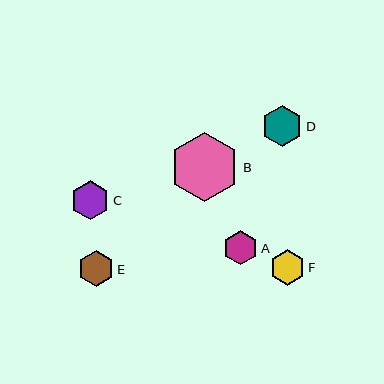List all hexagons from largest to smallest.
From largest to smallest: B, D, C, E, F, A.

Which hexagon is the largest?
Hexagon B is the largest with a size of approximately 69 pixels.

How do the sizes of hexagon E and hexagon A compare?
Hexagon E and hexagon A are approximately the same size.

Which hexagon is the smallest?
Hexagon A is the smallest with a size of approximately 34 pixels.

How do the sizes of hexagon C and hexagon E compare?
Hexagon C and hexagon E are approximately the same size.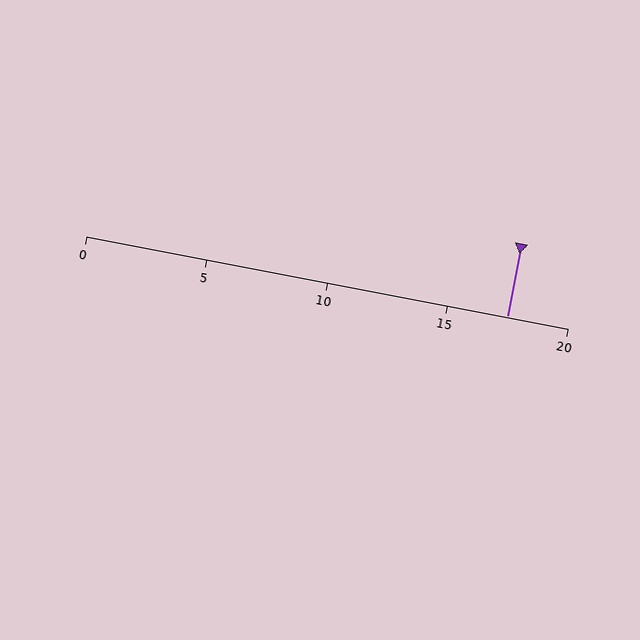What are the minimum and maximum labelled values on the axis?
The axis runs from 0 to 20.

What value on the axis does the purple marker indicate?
The marker indicates approximately 17.5.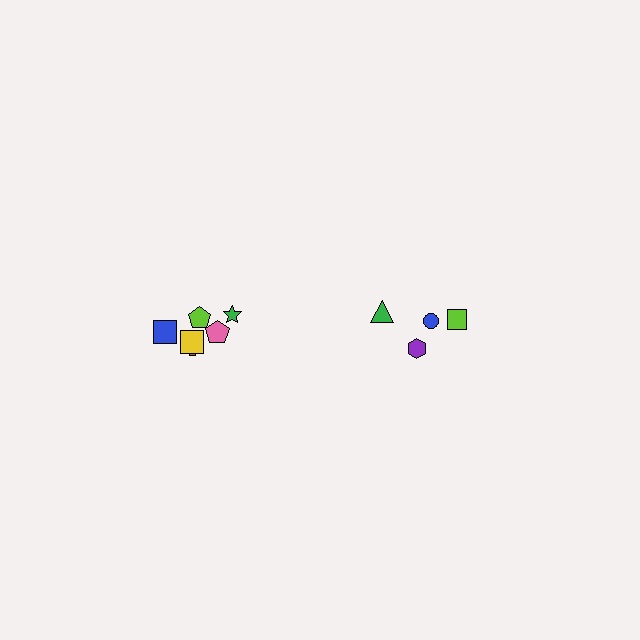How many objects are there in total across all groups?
There are 10 objects.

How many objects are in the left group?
There are 6 objects.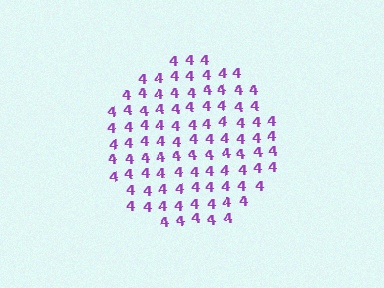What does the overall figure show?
The overall figure shows a circle.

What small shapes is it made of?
It is made of small digit 4's.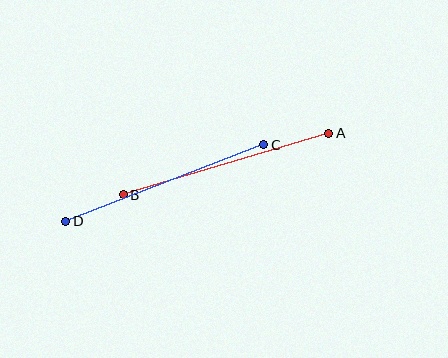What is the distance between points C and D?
The distance is approximately 212 pixels.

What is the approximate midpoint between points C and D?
The midpoint is at approximately (165, 183) pixels.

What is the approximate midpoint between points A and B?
The midpoint is at approximately (226, 164) pixels.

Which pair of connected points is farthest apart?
Points A and B are farthest apart.